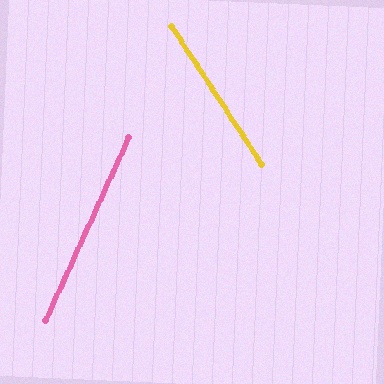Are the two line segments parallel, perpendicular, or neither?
Neither parallel nor perpendicular — they differ by about 57°.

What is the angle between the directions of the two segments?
Approximately 57 degrees.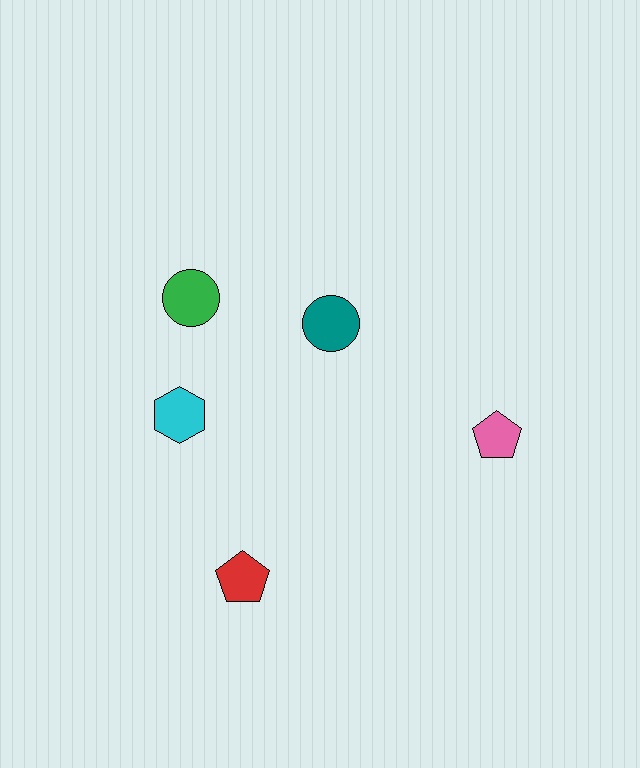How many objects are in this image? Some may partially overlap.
There are 5 objects.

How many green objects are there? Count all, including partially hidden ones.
There is 1 green object.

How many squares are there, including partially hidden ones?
There are no squares.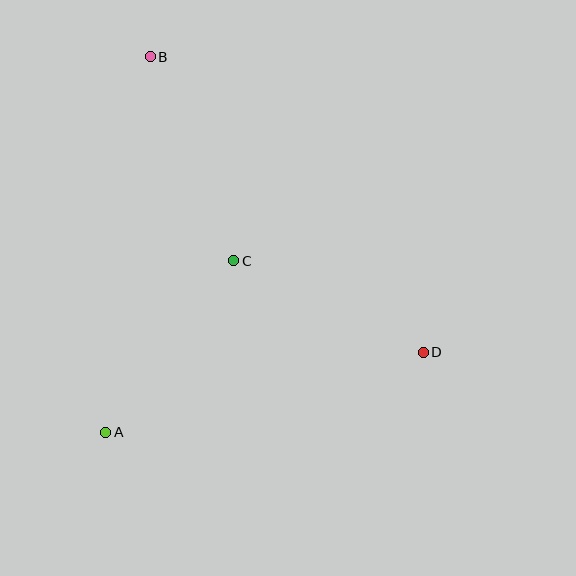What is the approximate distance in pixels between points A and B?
The distance between A and B is approximately 378 pixels.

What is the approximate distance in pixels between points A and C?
The distance between A and C is approximately 214 pixels.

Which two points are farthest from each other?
Points B and D are farthest from each other.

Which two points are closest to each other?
Points C and D are closest to each other.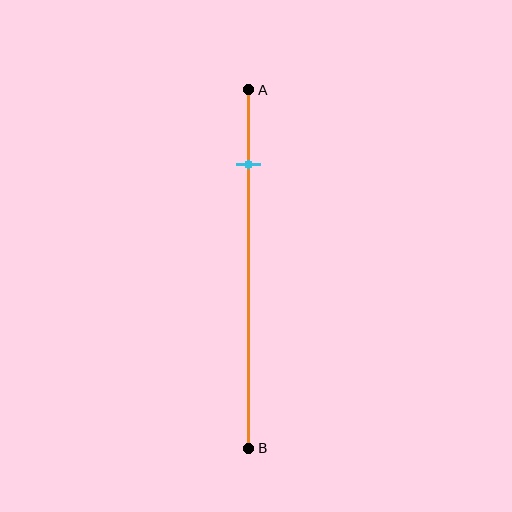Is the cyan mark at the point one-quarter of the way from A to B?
No, the mark is at about 20% from A, not at the 25% one-quarter point.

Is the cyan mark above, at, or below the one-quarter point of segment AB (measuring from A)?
The cyan mark is above the one-quarter point of segment AB.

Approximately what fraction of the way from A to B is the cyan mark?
The cyan mark is approximately 20% of the way from A to B.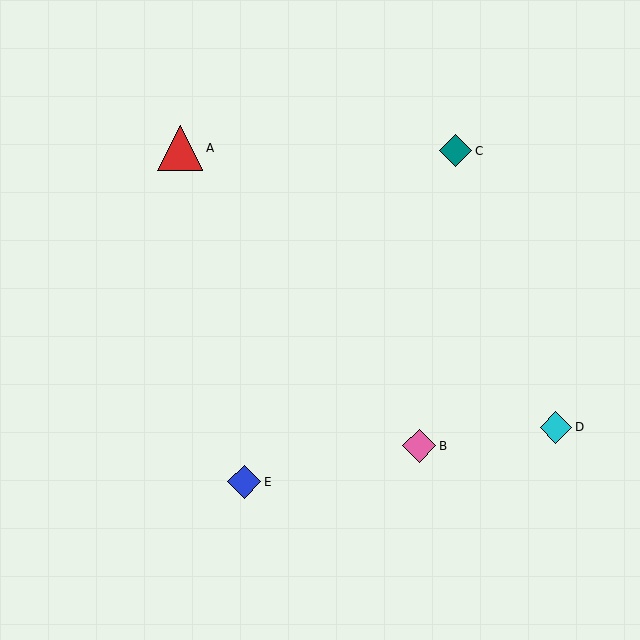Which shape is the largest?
The red triangle (labeled A) is the largest.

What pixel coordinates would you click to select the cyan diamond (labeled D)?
Click at (556, 427) to select the cyan diamond D.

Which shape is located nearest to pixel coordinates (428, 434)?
The pink diamond (labeled B) at (419, 446) is nearest to that location.